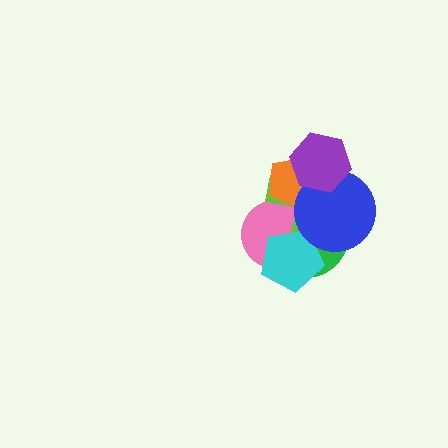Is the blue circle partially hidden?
Yes, it is partially covered by another shape.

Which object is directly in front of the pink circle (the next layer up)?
The lime cross is directly in front of the pink circle.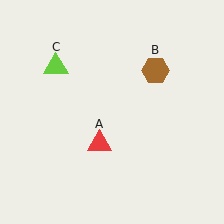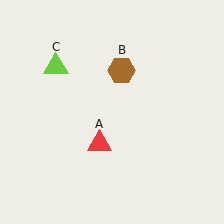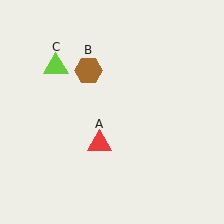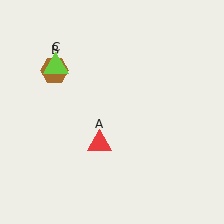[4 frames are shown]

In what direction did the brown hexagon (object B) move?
The brown hexagon (object B) moved left.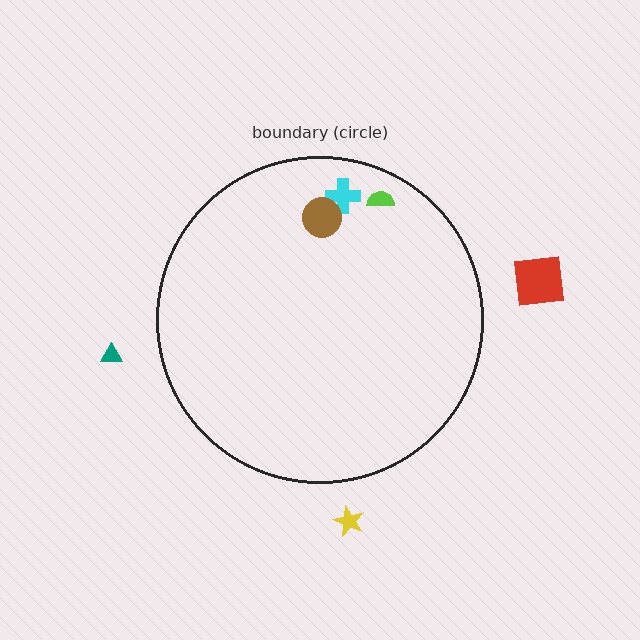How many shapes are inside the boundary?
3 inside, 3 outside.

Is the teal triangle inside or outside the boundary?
Outside.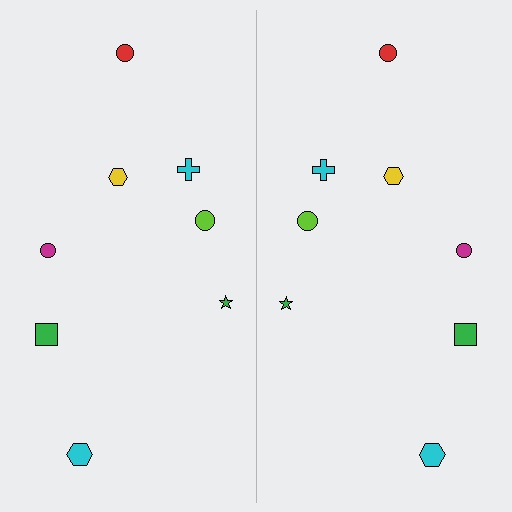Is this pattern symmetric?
Yes, this pattern has bilateral (reflection) symmetry.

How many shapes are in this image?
There are 16 shapes in this image.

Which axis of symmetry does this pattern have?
The pattern has a vertical axis of symmetry running through the center of the image.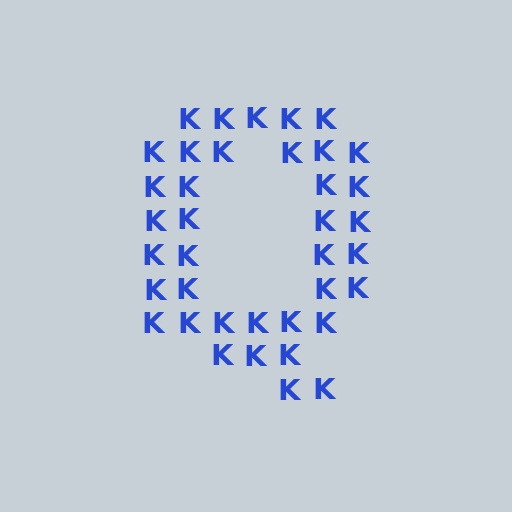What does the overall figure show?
The overall figure shows the letter Q.